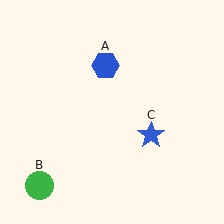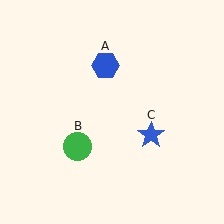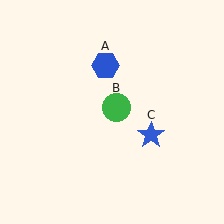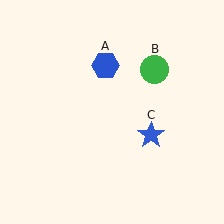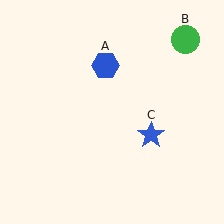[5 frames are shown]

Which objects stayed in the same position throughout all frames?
Blue hexagon (object A) and blue star (object C) remained stationary.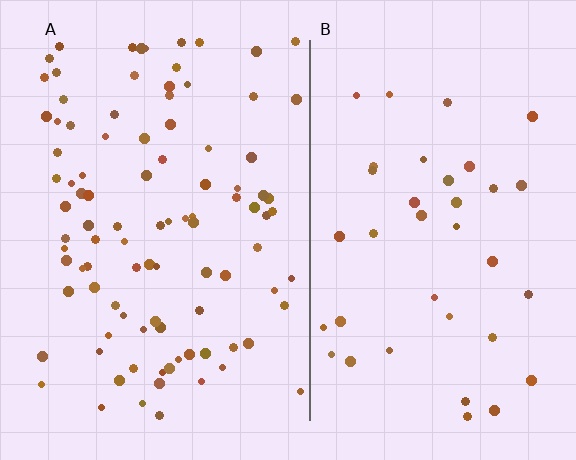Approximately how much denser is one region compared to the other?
Approximately 2.6× — region A over region B.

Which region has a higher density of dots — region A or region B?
A (the left).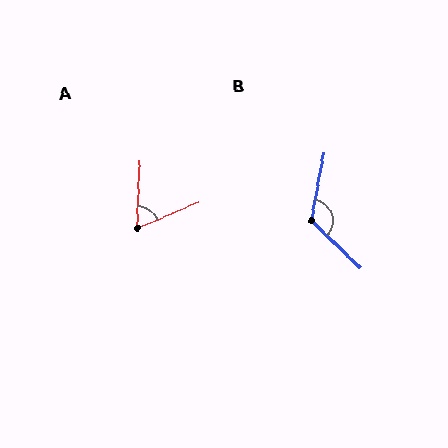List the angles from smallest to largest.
A (65°), B (123°).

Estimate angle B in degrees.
Approximately 123 degrees.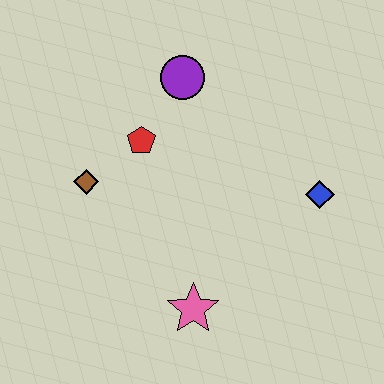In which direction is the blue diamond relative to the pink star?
The blue diamond is to the right of the pink star.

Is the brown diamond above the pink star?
Yes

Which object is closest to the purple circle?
The red pentagon is closest to the purple circle.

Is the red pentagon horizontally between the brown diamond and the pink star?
Yes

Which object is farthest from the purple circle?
The pink star is farthest from the purple circle.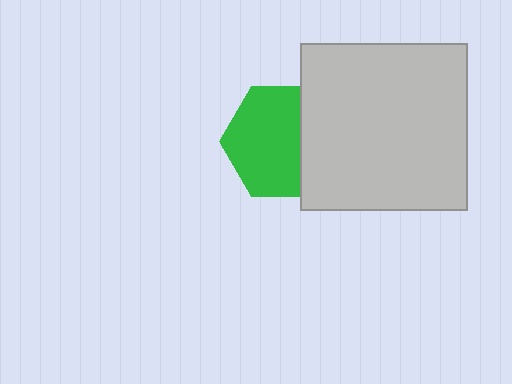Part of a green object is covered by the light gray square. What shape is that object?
It is a hexagon.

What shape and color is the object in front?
The object in front is a light gray square.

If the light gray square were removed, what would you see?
You would see the complete green hexagon.